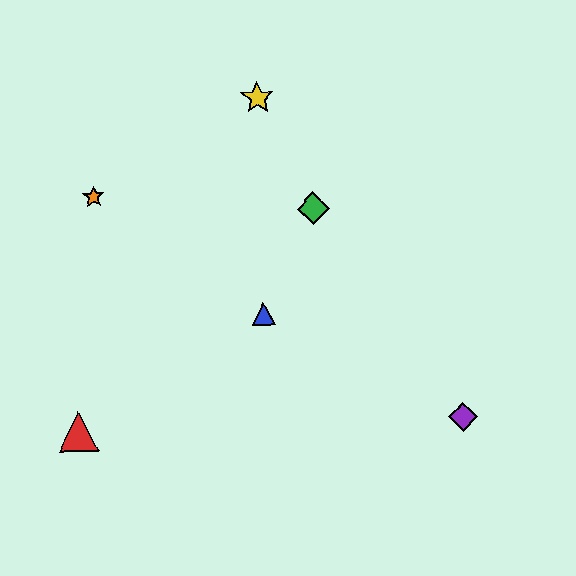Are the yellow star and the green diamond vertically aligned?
No, the yellow star is at x≈257 and the green diamond is at x≈313.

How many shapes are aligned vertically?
2 shapes (the blue triangle, the yellow star) are aligned vertically.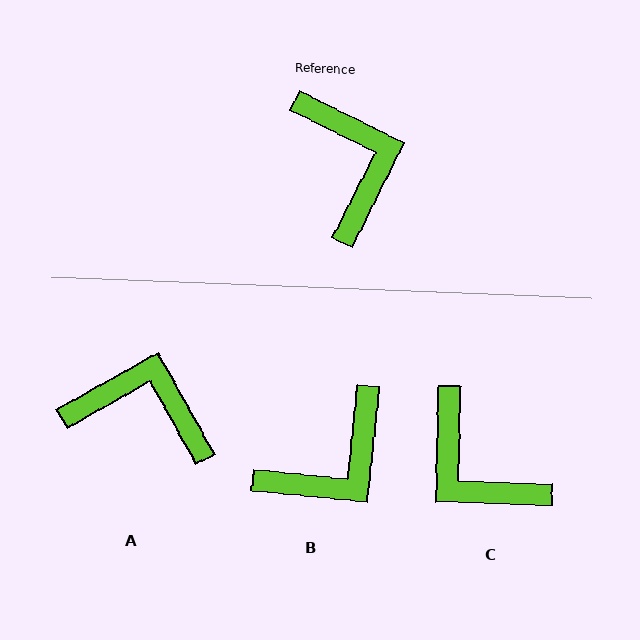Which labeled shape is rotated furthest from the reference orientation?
C, about 155 degrees away.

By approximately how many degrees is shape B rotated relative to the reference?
Approximately 69 degrees clockwise.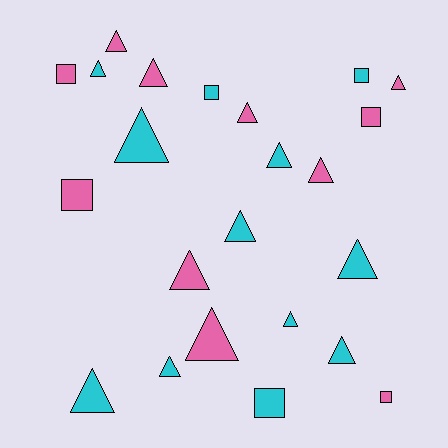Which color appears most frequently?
Cyan, with 12 objects.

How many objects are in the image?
There are 23 objects.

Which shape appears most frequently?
Triangle, with 16 objects.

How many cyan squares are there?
There are 3 cyan squares.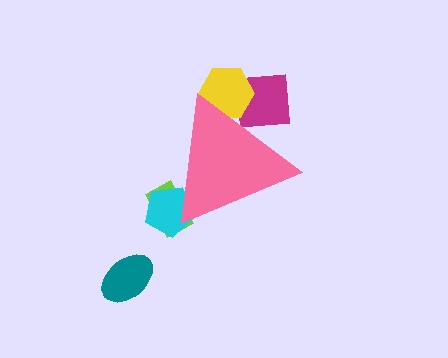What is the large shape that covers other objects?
A pink triangle.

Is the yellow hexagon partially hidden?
Yes, the yellow hexagon is partially hidden behind the pink triangle.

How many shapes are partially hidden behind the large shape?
4 shapes are partially hidden.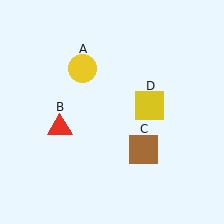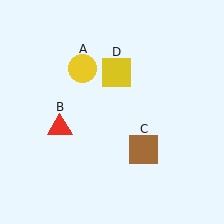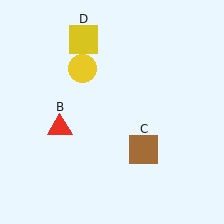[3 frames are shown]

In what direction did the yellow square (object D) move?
The yellow square (object D) moved up and to the left.